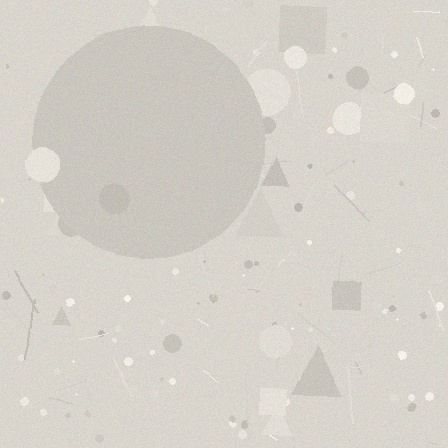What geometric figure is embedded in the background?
A circle is embedded in the background.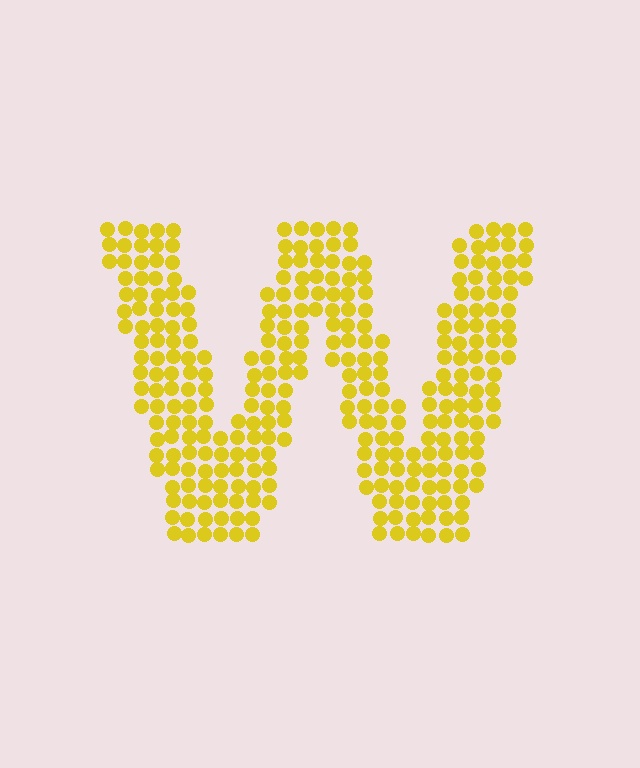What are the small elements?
The small elements are circles.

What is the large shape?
The large shape is the letter W.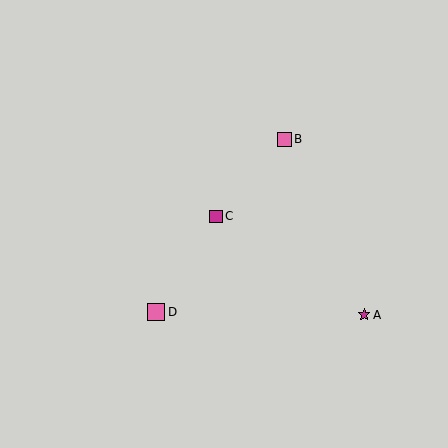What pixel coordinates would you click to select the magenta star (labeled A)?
Click at (364, 315) to select the magenta star A.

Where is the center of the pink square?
The center of the pink square is at (284, 139).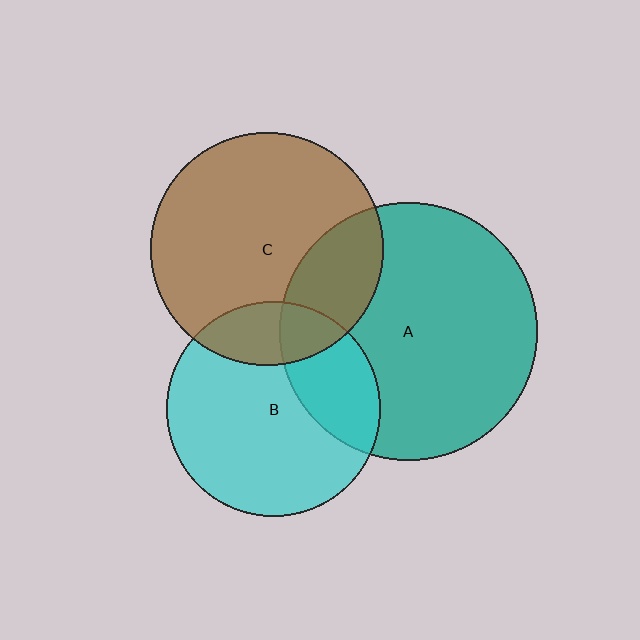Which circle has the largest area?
Circle A (teal).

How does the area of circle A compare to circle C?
Approximately 1.2 times.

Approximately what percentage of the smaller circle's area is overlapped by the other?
Approximately 20%.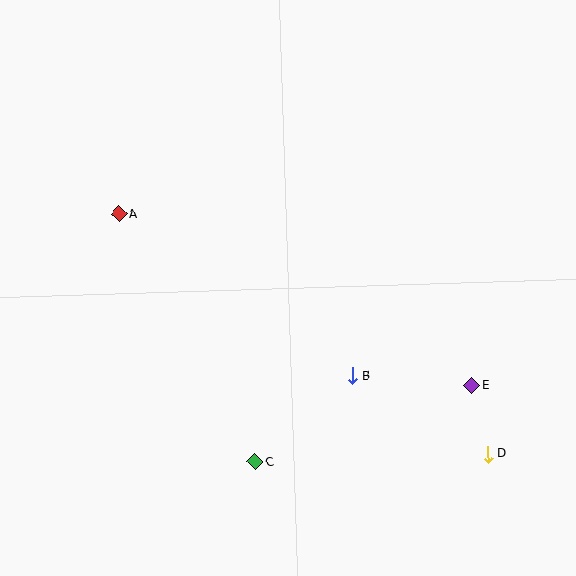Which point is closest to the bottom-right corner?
Point D is closest to the bottom-right corner.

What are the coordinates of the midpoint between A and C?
The midpoint between A and C is at (187, 338).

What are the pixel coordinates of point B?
Point B is at (352, 376).